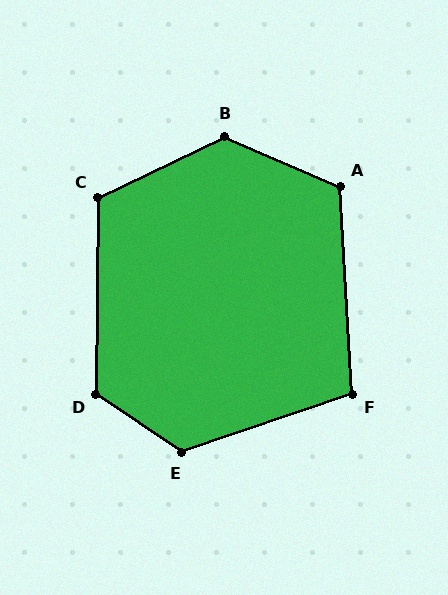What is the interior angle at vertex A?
Approximately 117 degrees (obtuse).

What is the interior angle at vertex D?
Approximately 123 degrees (obtuse).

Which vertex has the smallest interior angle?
F, at approximately 106 degrees.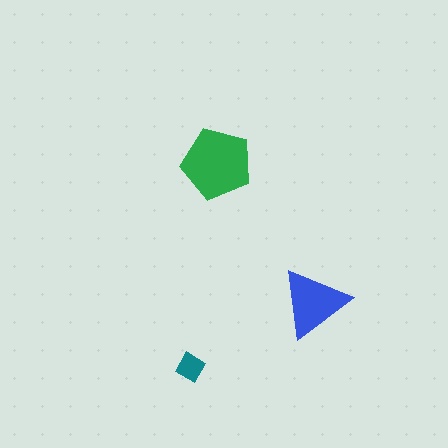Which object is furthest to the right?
The blue triangle is rightmost.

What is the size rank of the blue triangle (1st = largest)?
2nd.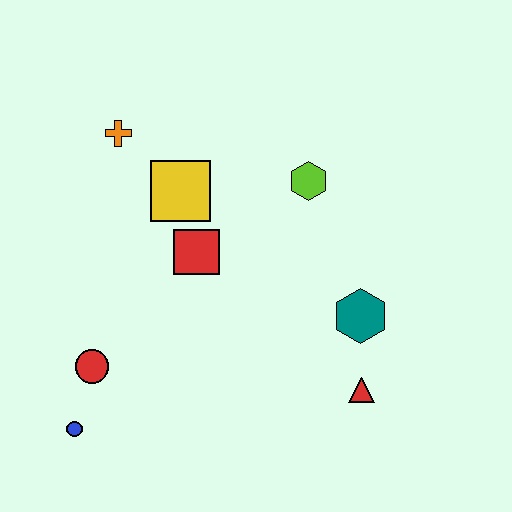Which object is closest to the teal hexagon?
The red triangle is closest to the teal hexagon.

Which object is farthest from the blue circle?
The lime hexagon is farthest from the blue circle.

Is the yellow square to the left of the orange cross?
No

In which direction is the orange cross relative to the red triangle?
The orange cross is above the red triangle.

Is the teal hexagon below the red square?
Yes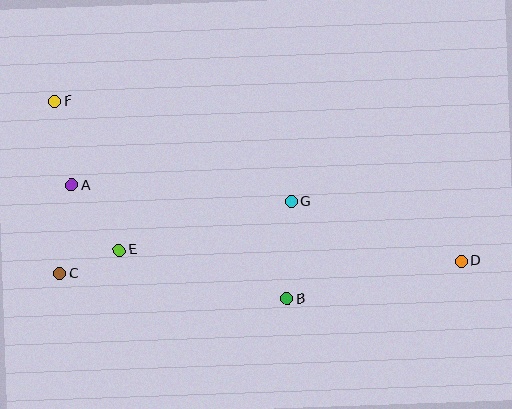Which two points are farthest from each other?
Points D and F are farthest from each other.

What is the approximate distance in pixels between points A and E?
The distance between A and E is approximately 80 pixels.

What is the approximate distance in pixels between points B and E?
The distance between B and E is approximately 175 pixels.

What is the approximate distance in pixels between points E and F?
The distance between E and F is approximately 162 pixels.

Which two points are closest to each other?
Points C and E are closest to each other.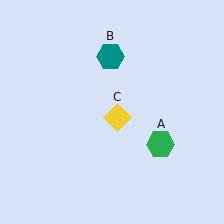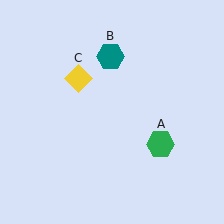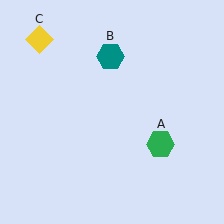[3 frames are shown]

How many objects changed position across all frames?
1 object changed position: yellow diamond (object C).